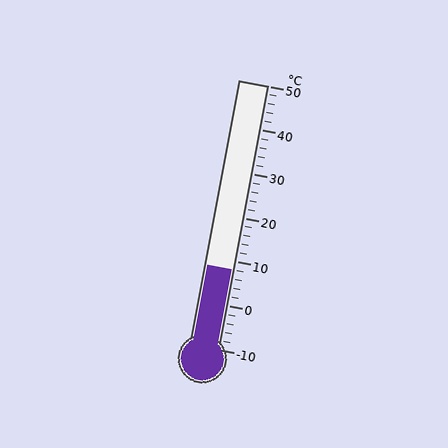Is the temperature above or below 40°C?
The temperature is below 40°C.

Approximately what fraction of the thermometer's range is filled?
The thermometer is filled to approximately 30% of its range.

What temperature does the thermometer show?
The thermometer shows approximately 8°C.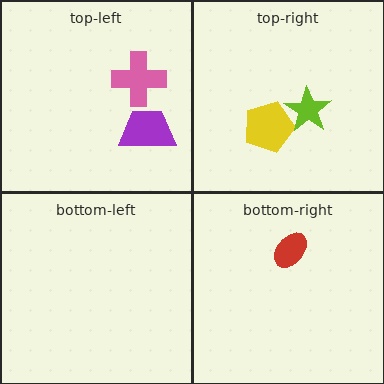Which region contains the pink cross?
The top-left region.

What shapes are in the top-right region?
The yellow pentagon, the lime star.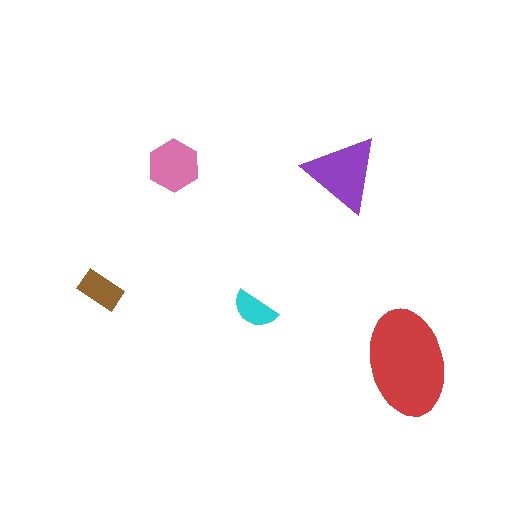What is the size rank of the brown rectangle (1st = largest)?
4th.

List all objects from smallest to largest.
The cyan semicircle, the brown rectangle, the pink hexagon, the purple triangle, the red ellipse.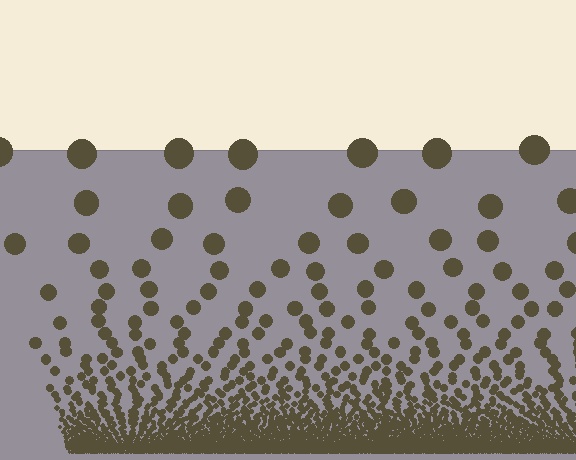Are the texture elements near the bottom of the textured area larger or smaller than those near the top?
Smaller. The gradient is inverted — elements near the bottom are smaller and denser.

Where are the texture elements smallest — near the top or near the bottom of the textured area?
Near the bottom.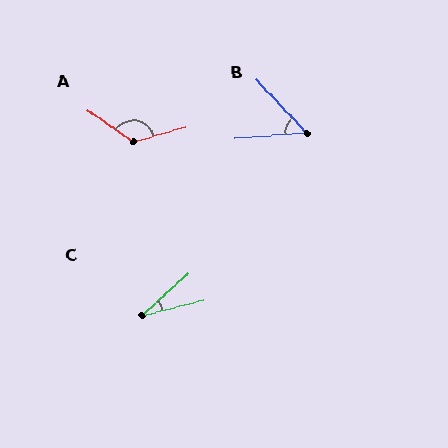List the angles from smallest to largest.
C (27°), B (51°), A (129°).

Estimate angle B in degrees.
Approximately 51 degrees.